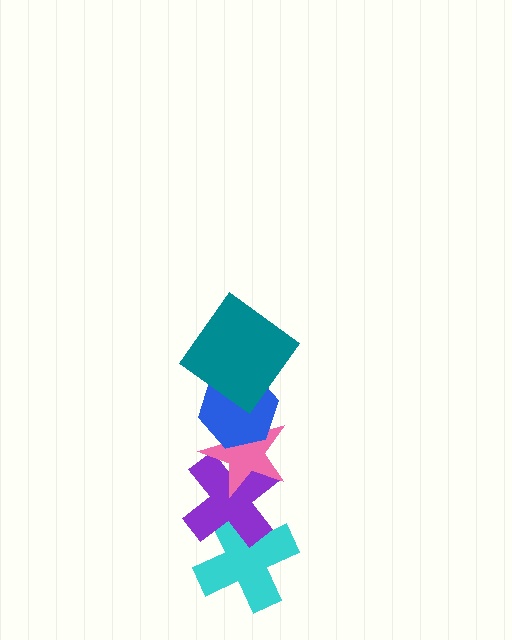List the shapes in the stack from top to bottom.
From top to bottom: the teal diamond, the blue hexagon, the pink star, the purple cross, the cyan cross.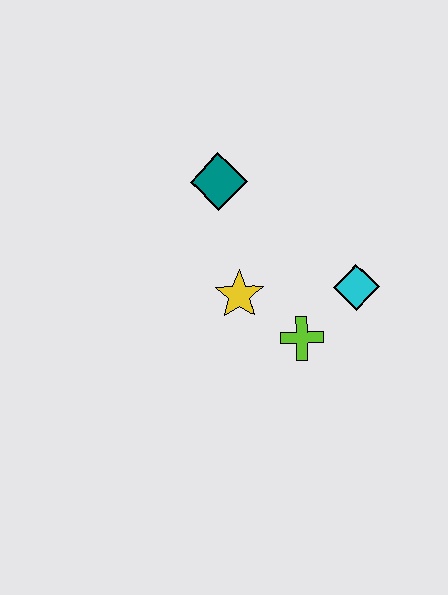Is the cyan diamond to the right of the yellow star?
Yes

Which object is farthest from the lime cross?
The teal diamond is farthest from the lime cross.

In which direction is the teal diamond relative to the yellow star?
The teal diamond is above the yellow star.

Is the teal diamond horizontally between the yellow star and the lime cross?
No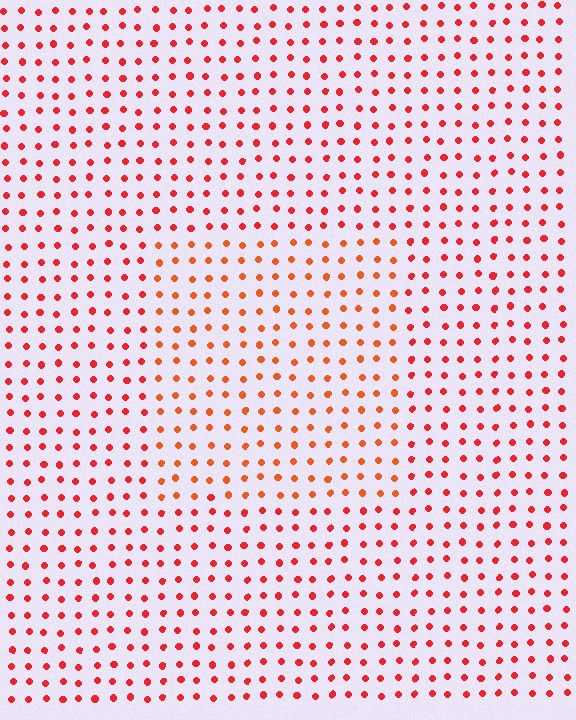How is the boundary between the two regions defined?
The boundary is defined purely by a slight shift in hue (about 20 degrees). Spacing, size, and orientation are identical on both sides.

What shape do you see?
I see a rectangle.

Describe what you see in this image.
The image is filled with small red elements in a uniform arrangement. A rectangle-shaped region is visible where the elements are tinted to a slightly different hue, forming a subtle color boundary.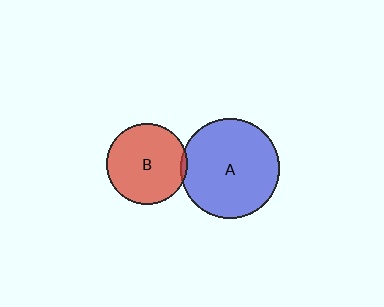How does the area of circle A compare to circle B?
Approximately 1.5 times.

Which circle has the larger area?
Circle A (blue).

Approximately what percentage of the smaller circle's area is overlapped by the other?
Approximately 5%.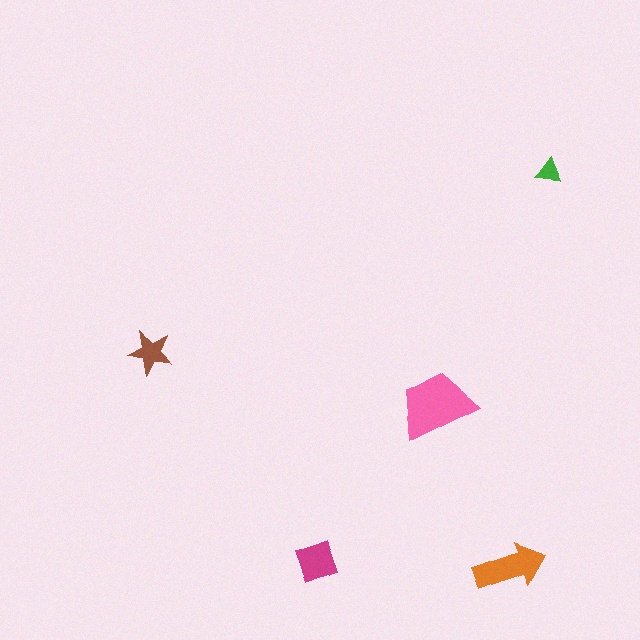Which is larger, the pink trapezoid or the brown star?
The pink trapezoid.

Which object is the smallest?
The green triangle.